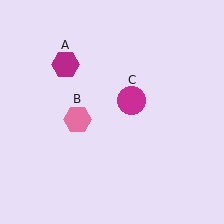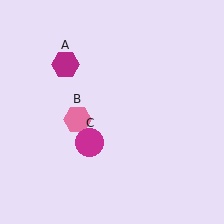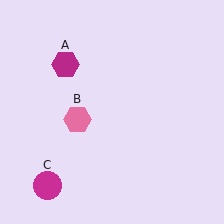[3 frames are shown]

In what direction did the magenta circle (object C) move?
The magenta circle (object C) moved down and to the left.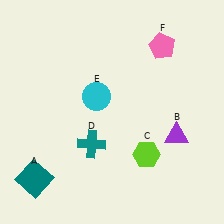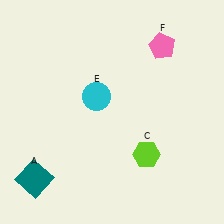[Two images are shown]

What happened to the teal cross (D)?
The teal cross (D) was removed in Image 2. It was in the bottom-left area of Image 1.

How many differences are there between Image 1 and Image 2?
There are 2 differences between the two images.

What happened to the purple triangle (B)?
The purple triangle (B) was removed in Image 2. It was in the bottom-right area of Image 1.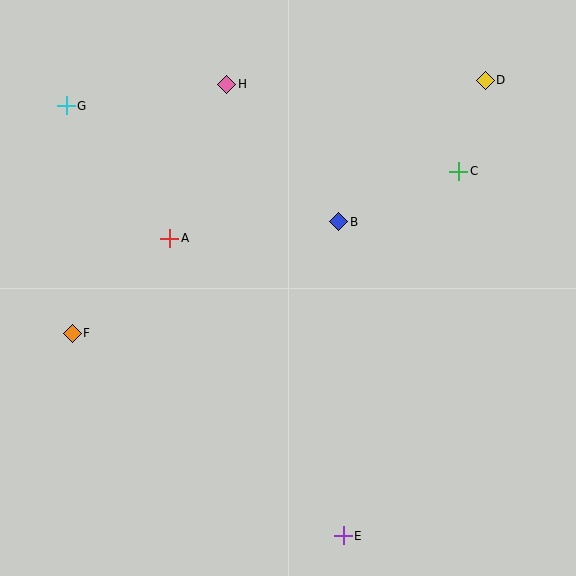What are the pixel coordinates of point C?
Point C is at (459, 171).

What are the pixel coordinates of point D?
Point D is at (485, 80).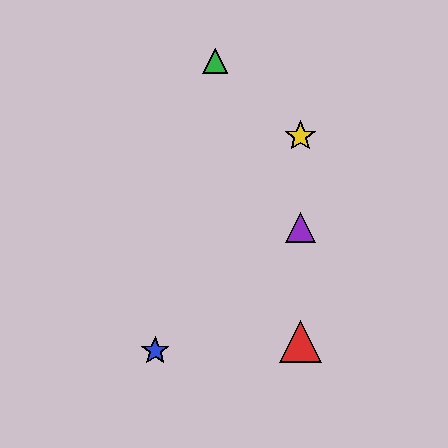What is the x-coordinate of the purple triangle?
The purple triangle is at x≈300.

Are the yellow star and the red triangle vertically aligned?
Yes, both are at x≈300.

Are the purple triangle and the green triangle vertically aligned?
No, the purple triangle is at x≈300 and the green triangle is at x≈215.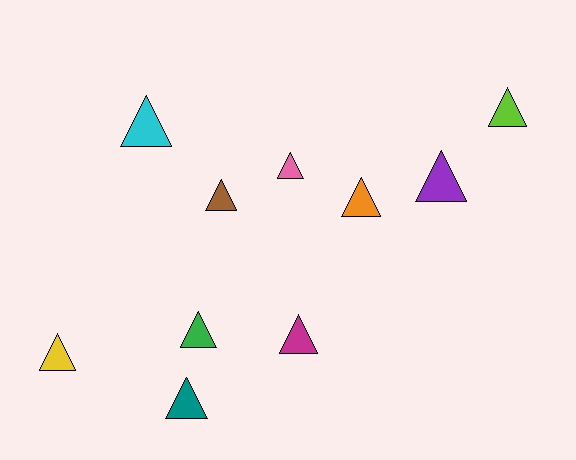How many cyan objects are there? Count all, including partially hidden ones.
There is 1 cyan object.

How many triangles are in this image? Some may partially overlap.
There are 10 triangles.